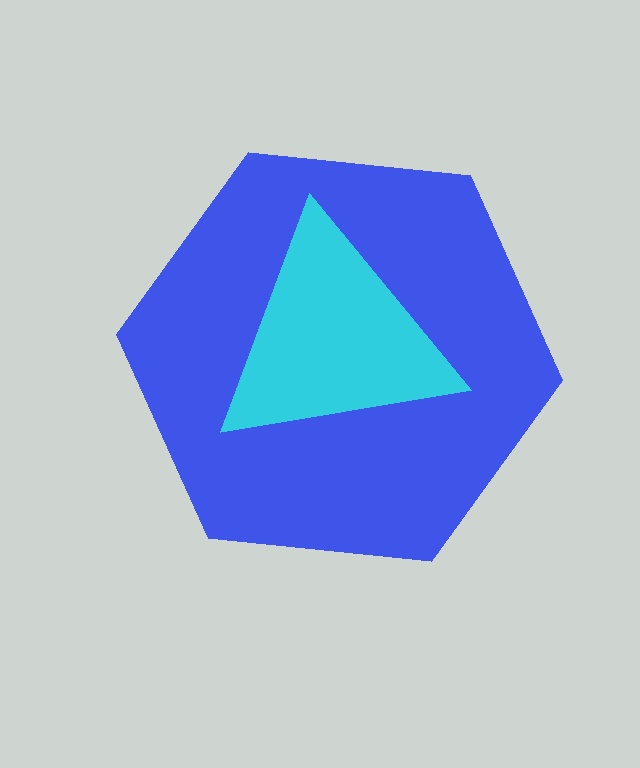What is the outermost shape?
The blue hexagon.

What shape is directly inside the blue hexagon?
The cyan triangle.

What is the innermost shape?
The cyan triangle.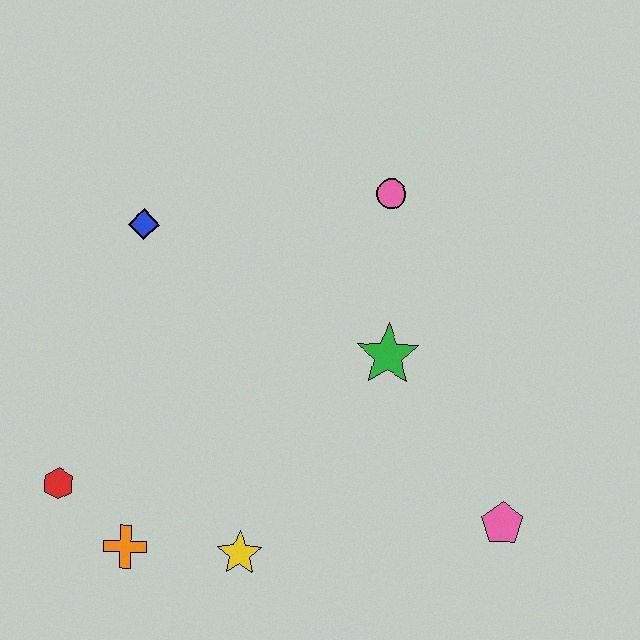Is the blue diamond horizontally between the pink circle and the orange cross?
Yes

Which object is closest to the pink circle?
The green star is closest to the pink circle.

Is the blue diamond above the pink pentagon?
Yes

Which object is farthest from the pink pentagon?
The blue diamond is farthest from the pink pentagon.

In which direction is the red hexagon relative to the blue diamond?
The red hexagon is below the blue diamond.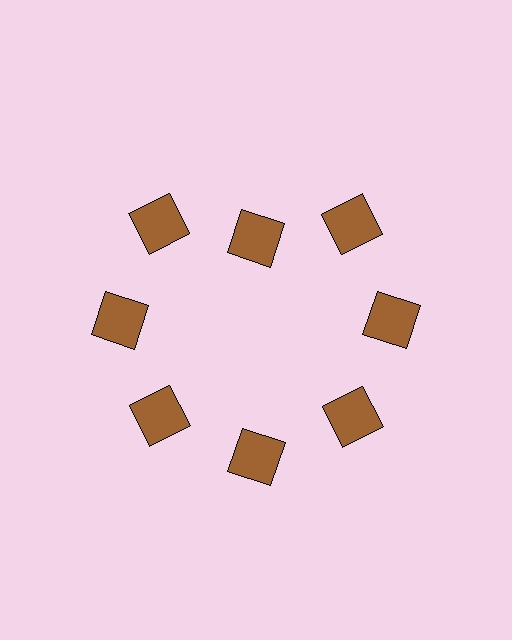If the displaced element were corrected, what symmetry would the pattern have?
It would have 8-fold rotational symmetry — the pattern would map onto itself every 45 degrees.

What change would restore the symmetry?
The symmetry would be restored by moving it outward, back onto the ring so that all 8 squares sit at equal angles and equal distance from the center.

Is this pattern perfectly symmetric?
No. The 8 brown squares are arranged in a ring, but one element near the 12 o'clock position is pulled inward toward the center, breaking the 8-fold rotational symmetry.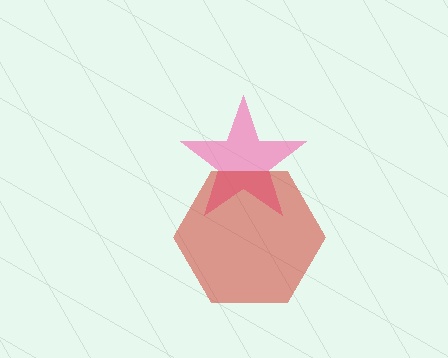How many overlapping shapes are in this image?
There are 2 overlapping shapes in the image.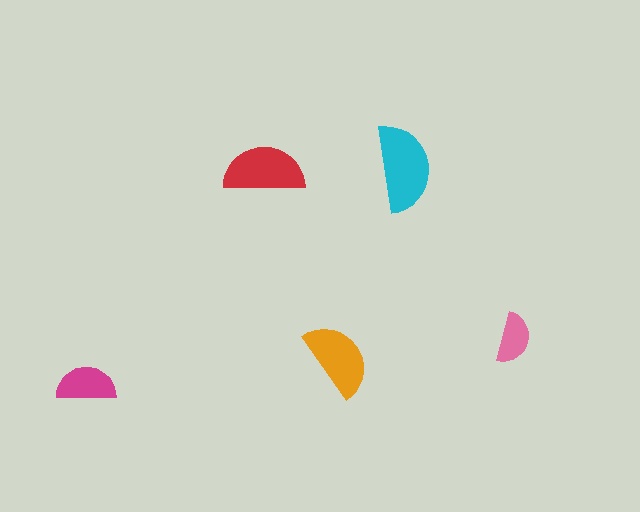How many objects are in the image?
There are 5 objects in the image.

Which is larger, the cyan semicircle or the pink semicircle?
The cyan one.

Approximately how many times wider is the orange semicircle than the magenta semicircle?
About 1.5 times wider.